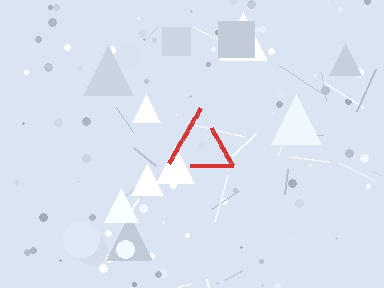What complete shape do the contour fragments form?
The contour fragments form a triangle.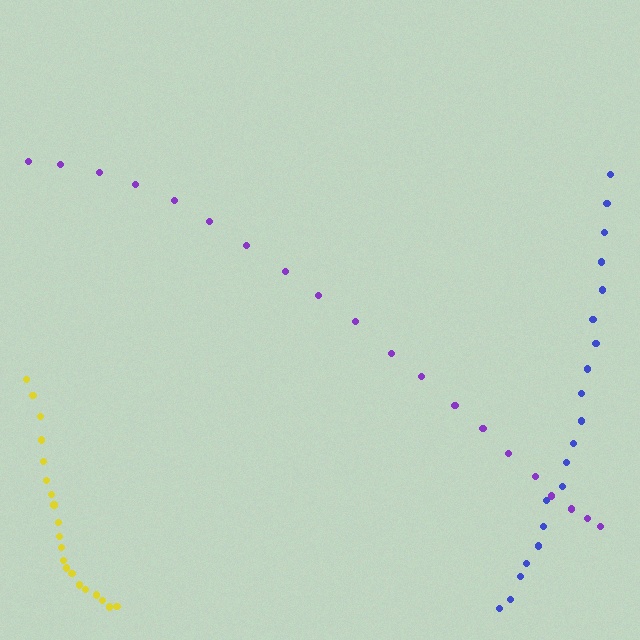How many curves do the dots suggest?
There are 3 distinct paths.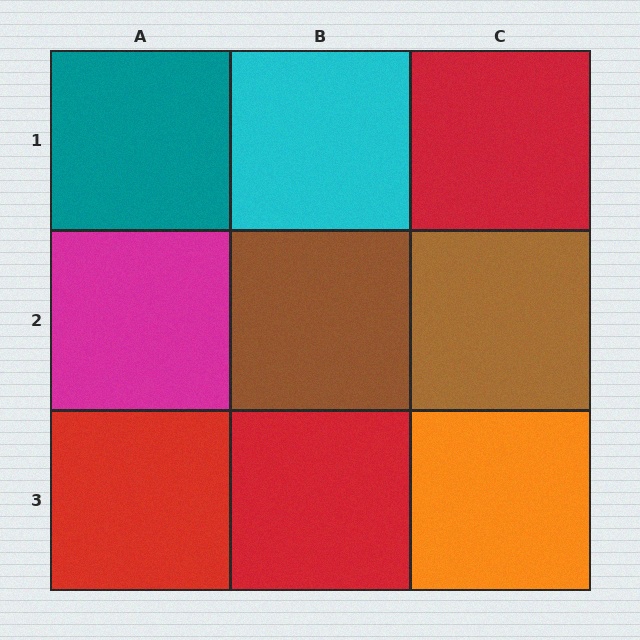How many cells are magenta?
1 cell is magenta.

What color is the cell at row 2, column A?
Magenta.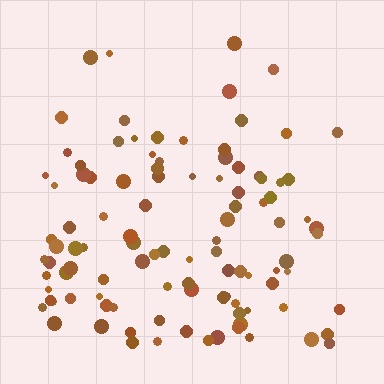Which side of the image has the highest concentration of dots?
The bottom.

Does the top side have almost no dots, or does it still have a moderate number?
Still a moderate number, just noticeably fewer than the bottom.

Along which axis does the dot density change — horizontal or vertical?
Vertical.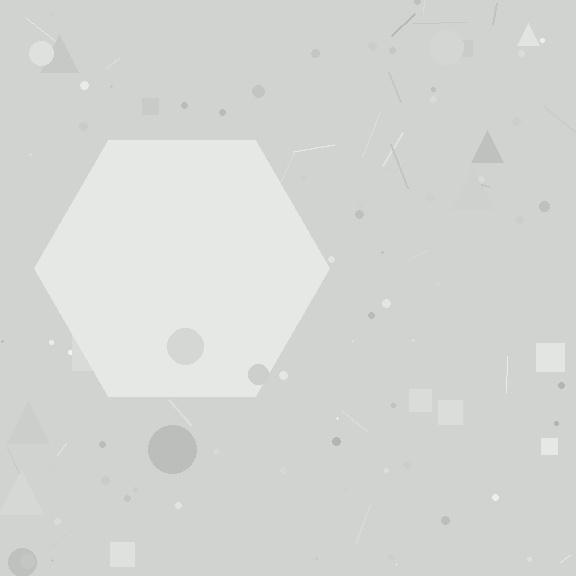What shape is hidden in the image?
A hexagon is hidden in the image.